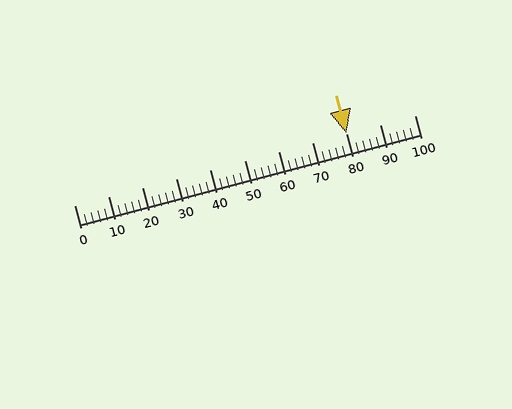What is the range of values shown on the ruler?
The ruler shows values from 0 to 100.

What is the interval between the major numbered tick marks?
The major tick marks are spaced 10 units apart.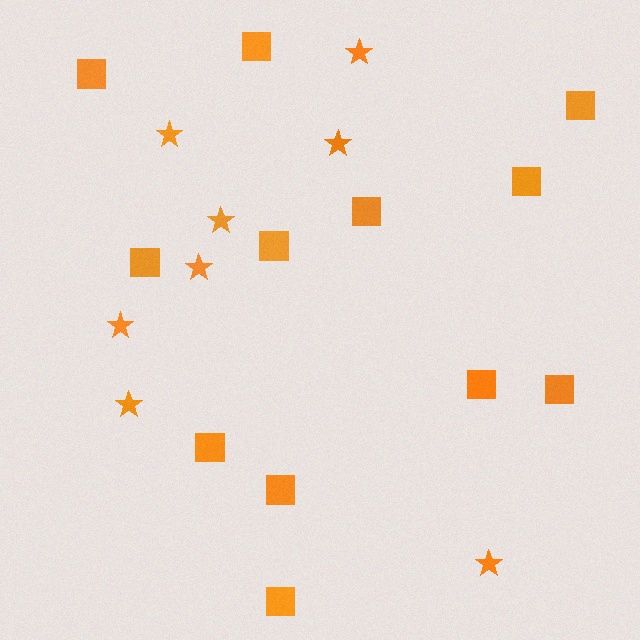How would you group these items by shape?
There are 2 groups: one group of squares (12) and one group of stars (8).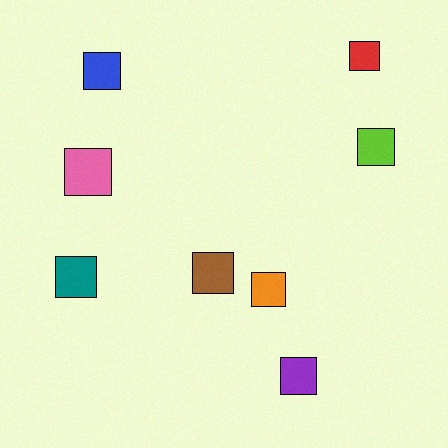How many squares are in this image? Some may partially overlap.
There are 8 squares.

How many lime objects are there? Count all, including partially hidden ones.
There is 1 lime object.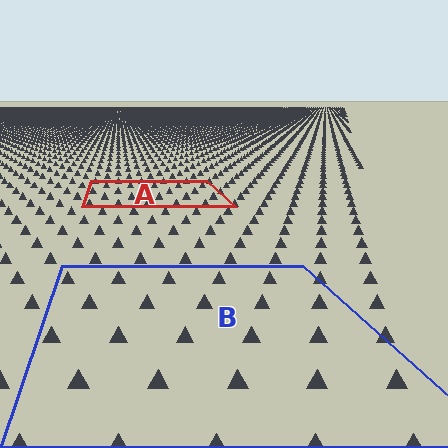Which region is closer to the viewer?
Region B is closer. The texture elements there are larger and more spread out.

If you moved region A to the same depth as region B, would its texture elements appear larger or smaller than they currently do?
They would appear larger. At a closer depth, the same texture elements are projected at a bigger on-screen size.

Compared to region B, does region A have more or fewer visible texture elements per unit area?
Region A has more texture elements per unit area — they are packed more densely because it is farther away.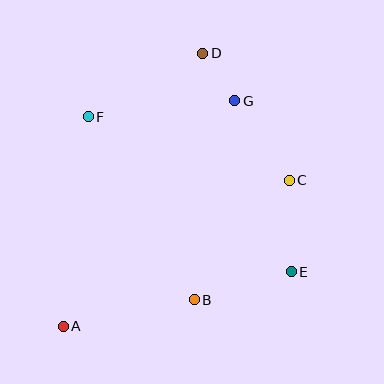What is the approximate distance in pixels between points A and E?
The distance between A and E is approximately 234 pixels.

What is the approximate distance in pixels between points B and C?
The distance between B and C is approximately 152 pixels.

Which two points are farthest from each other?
Points A and D are farthest from each other.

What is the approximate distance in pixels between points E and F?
The distance between E and F is approximately 256 pixels.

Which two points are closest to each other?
Points D and G are closest to each other.